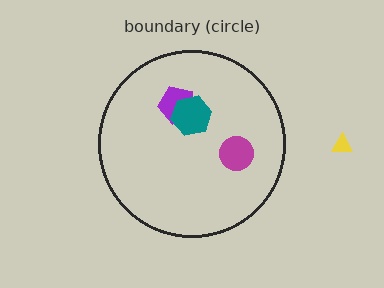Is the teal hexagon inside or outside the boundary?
Inside.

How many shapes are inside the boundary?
3 inside, 1 outside.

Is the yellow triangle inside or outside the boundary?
Outside.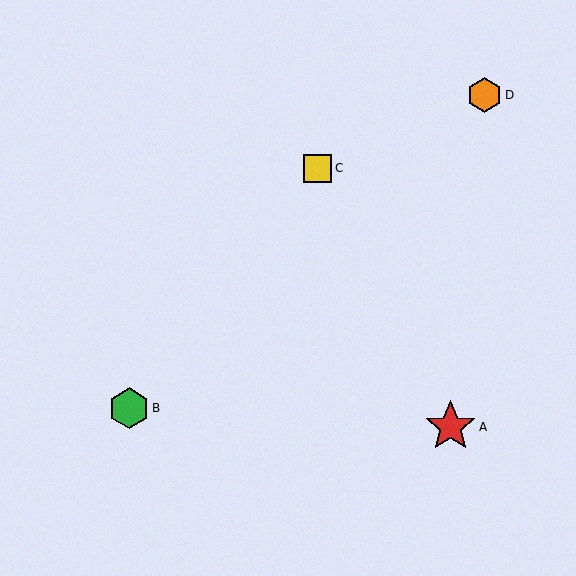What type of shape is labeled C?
Shape C is a yellow square.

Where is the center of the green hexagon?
The center of the green hexagon is at (129, 408).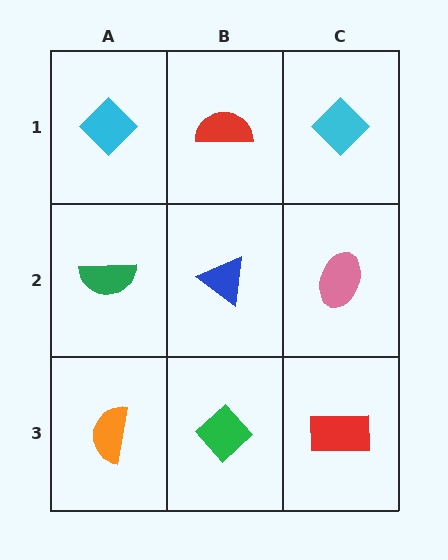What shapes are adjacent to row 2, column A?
A cyan diamond (row 1, column A), an orange semicircle (row 3, column A), a blue triangle (row 2, column B).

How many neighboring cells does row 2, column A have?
3.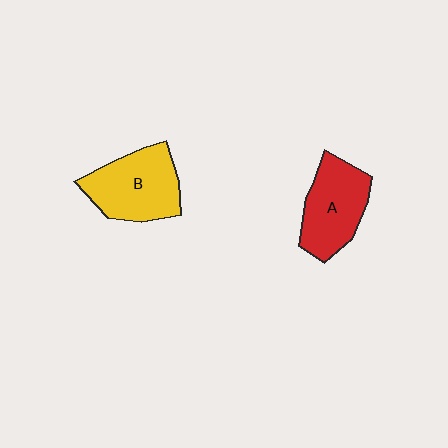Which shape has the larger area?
Shape B (yellow).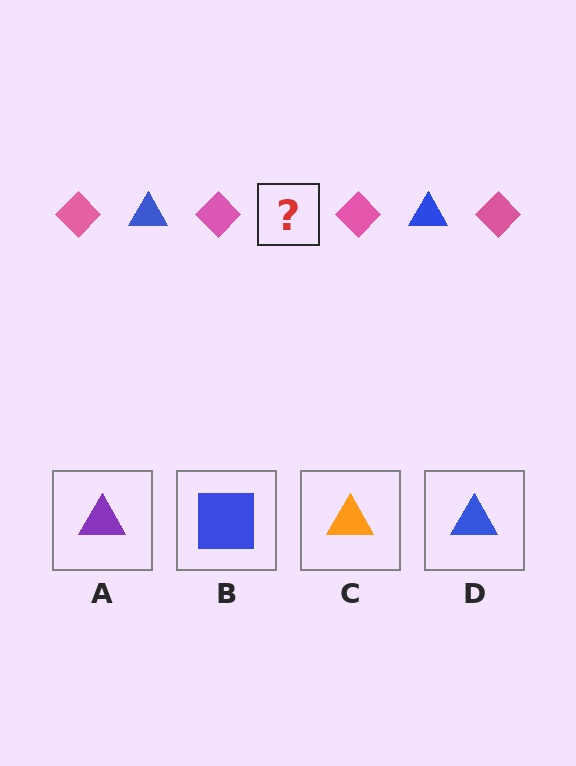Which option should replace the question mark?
Option D.